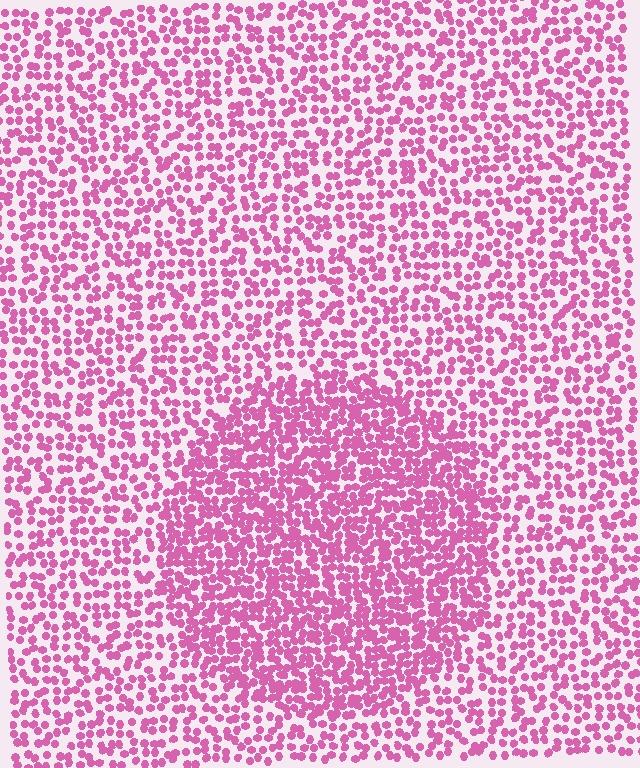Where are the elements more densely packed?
The elements are more densely packed inside the circle boundary.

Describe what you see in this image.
The image contains small pink elements arranged at two different densities. A circle-shaped region is visible where the elements are more densely packed than the surrounding area.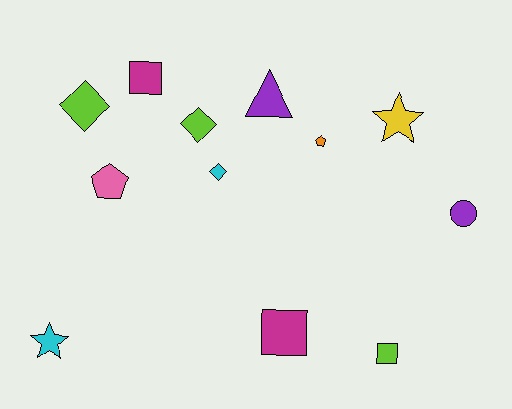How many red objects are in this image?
There are no red objects.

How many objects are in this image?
There are 12 objects.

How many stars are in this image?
There are 2 stars.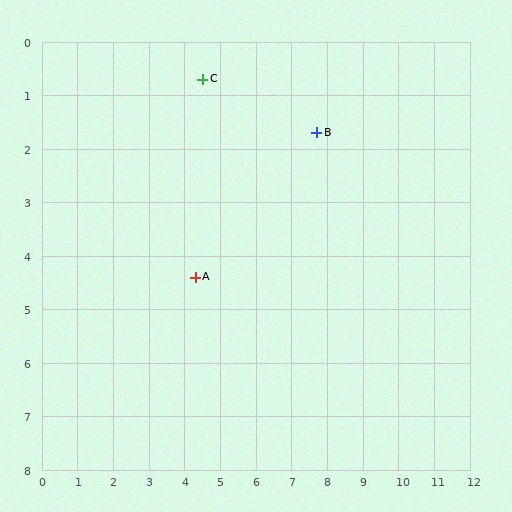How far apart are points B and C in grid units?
Points B and C are about 3.4 grid units apart.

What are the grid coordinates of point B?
Point B is at approximately (7.7, 1.7).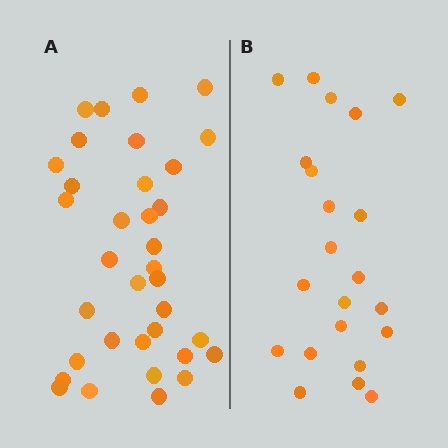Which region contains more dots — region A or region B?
Region A (the left region) has more dots.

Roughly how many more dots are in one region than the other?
Region A has approximately 15 more dots than region B.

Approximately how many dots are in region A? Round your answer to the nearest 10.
About 40 dots. (The exact count is 35, which rounds to 40.)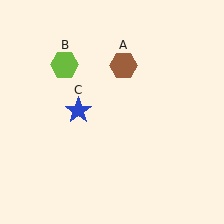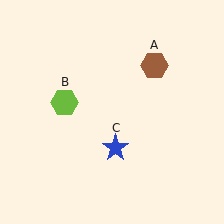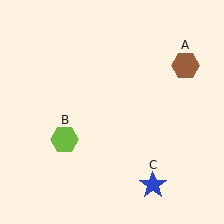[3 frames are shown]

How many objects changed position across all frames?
3 objects changed position: brown hexagon (object A), lime hexagon (object B), blue star (object C).